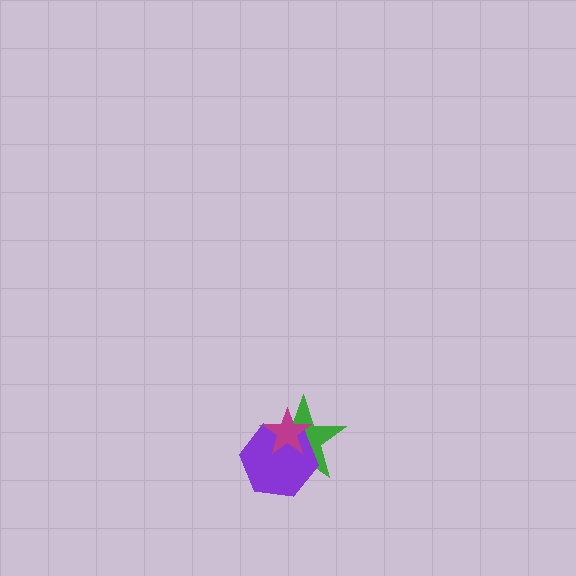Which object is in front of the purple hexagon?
The magenta star is in front of the purple hexagon.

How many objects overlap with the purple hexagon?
2 objects overlap with the purple hexagon.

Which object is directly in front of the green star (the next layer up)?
The purple hexagon is directly in front of the green star.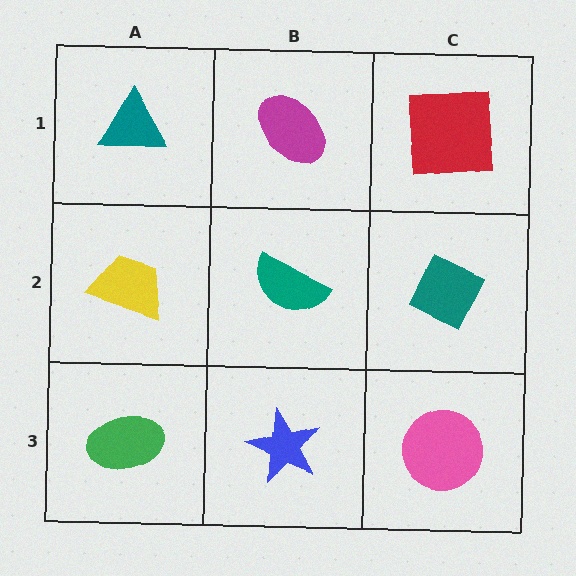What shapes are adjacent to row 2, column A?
A teal triangle (row 1, column A), a green ellipse (row 3, column A), a teal semicircle (row 2, column B).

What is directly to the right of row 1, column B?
A red square.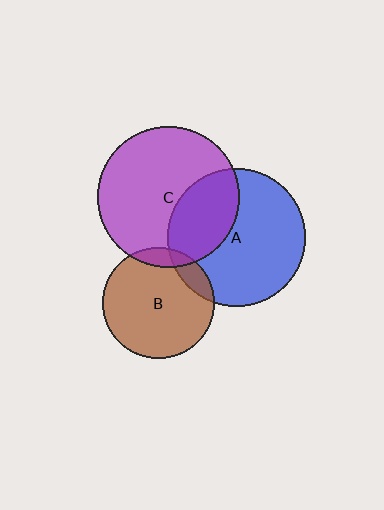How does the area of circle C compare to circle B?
Approximately 1.6 times.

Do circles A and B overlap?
Yes.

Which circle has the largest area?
Circle C (purple).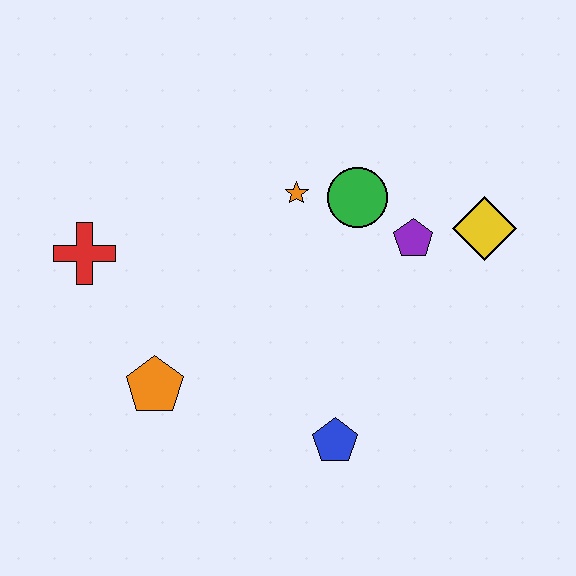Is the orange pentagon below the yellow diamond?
Yes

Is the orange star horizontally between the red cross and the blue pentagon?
Yes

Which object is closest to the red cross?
The orange pentagon is closest to the red cross.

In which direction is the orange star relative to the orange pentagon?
The orange star is above the orange pentagon.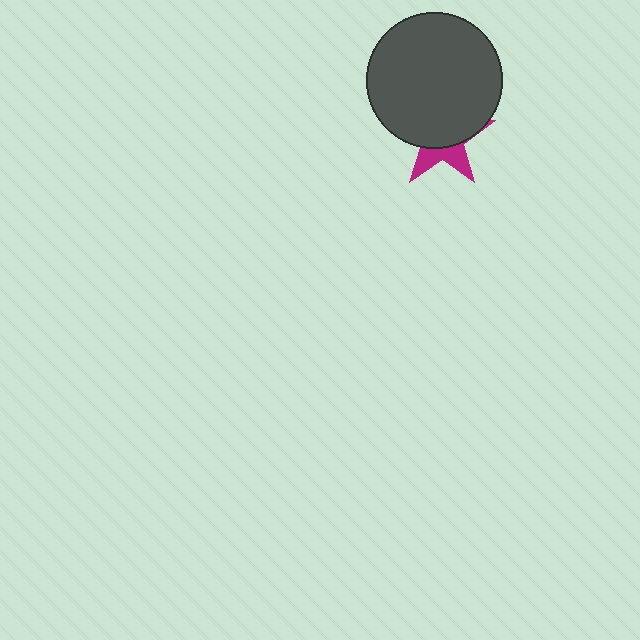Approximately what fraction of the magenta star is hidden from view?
Roughly 66% of the magenta star is hidden behind the dark gray circle.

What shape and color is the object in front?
The object in front is a dark gray circle.